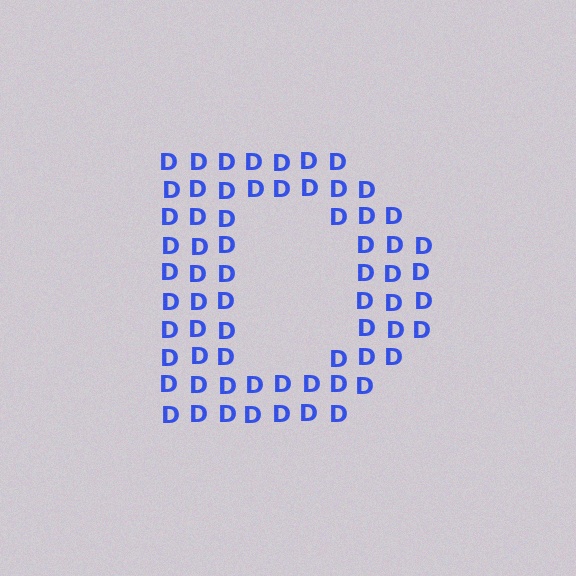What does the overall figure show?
The overall figure shows the letter D.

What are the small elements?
The small elements are letter D's.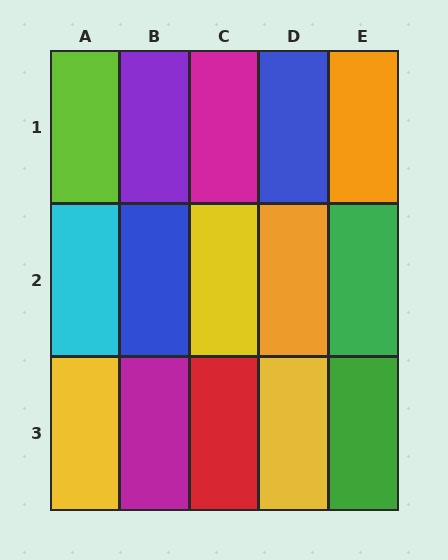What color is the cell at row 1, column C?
Magenta.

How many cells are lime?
1 cell is lime.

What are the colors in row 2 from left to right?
Cyan, blue, yellow, orange, green.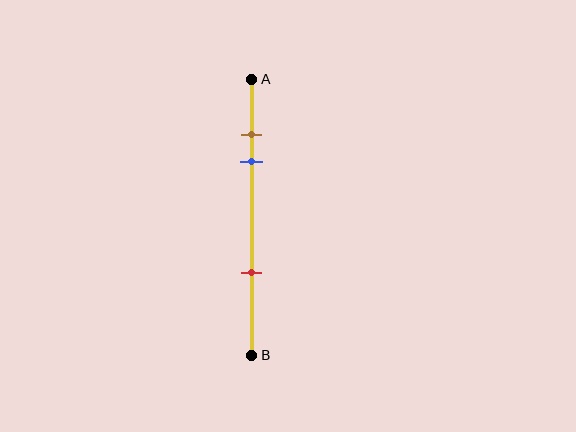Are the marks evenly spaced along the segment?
No, the marks are not evenly spaced.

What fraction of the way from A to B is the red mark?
The red mark is approximately 70% (0.7) of the way from A to B.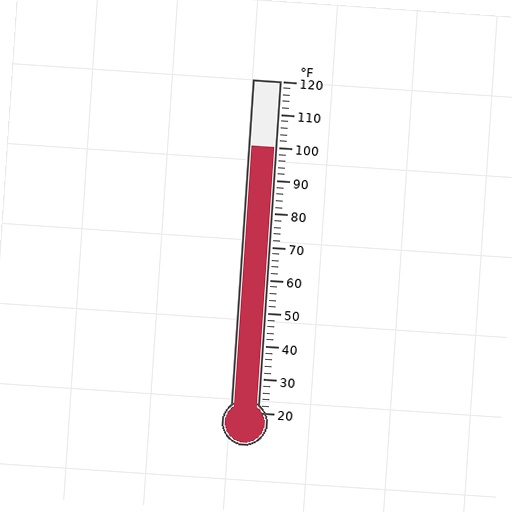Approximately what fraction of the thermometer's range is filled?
The thermometer is filled to approximately 80% of its range.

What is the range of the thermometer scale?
The thermometer scale ranges from 20°F to 120°F.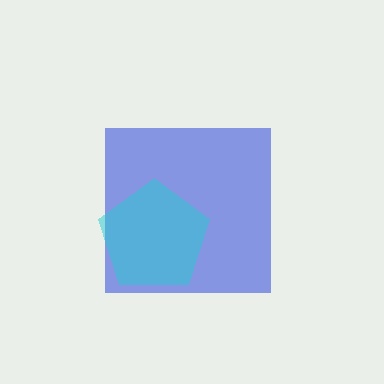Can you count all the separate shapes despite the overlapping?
Yes, there are 2 separate shapes.